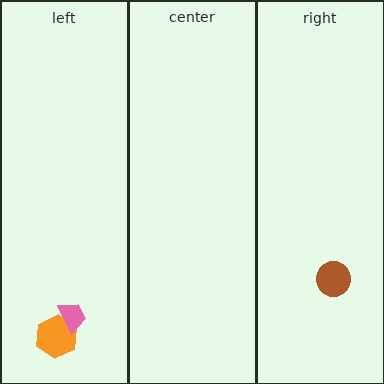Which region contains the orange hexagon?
The left region.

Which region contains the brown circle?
The right region.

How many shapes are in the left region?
2.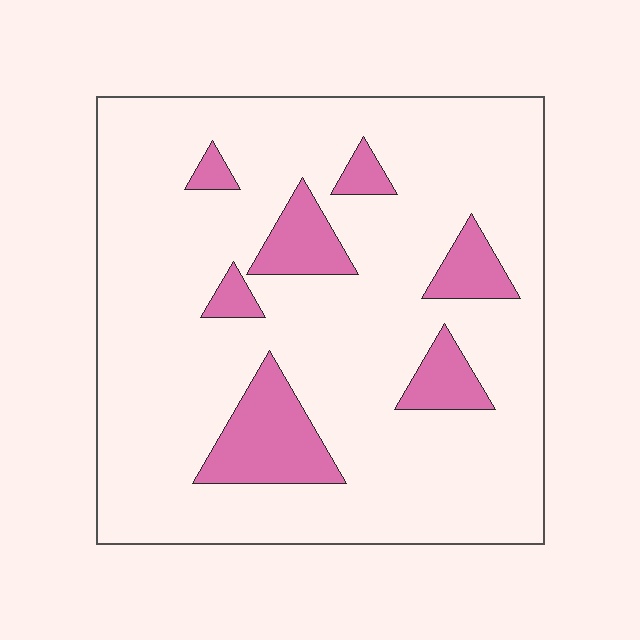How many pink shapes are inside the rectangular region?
7.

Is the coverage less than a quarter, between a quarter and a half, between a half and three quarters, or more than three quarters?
Less than a quarter.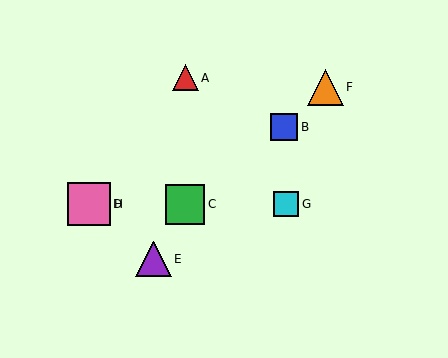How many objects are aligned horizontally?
4 objects (C, D, G, H) are aligned horizontally.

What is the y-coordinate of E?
Object E is at y≈259.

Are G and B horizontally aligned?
No, G is at y≈204 and B is at y≈127.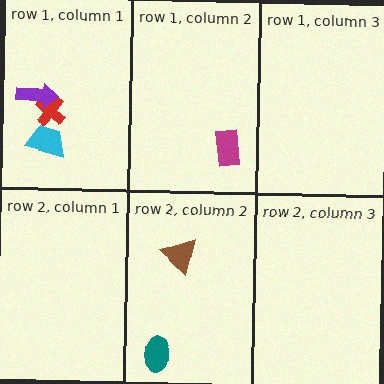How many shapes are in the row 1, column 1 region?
3.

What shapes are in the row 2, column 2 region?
The brown triangle, the teal ellipse.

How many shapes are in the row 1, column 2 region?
1.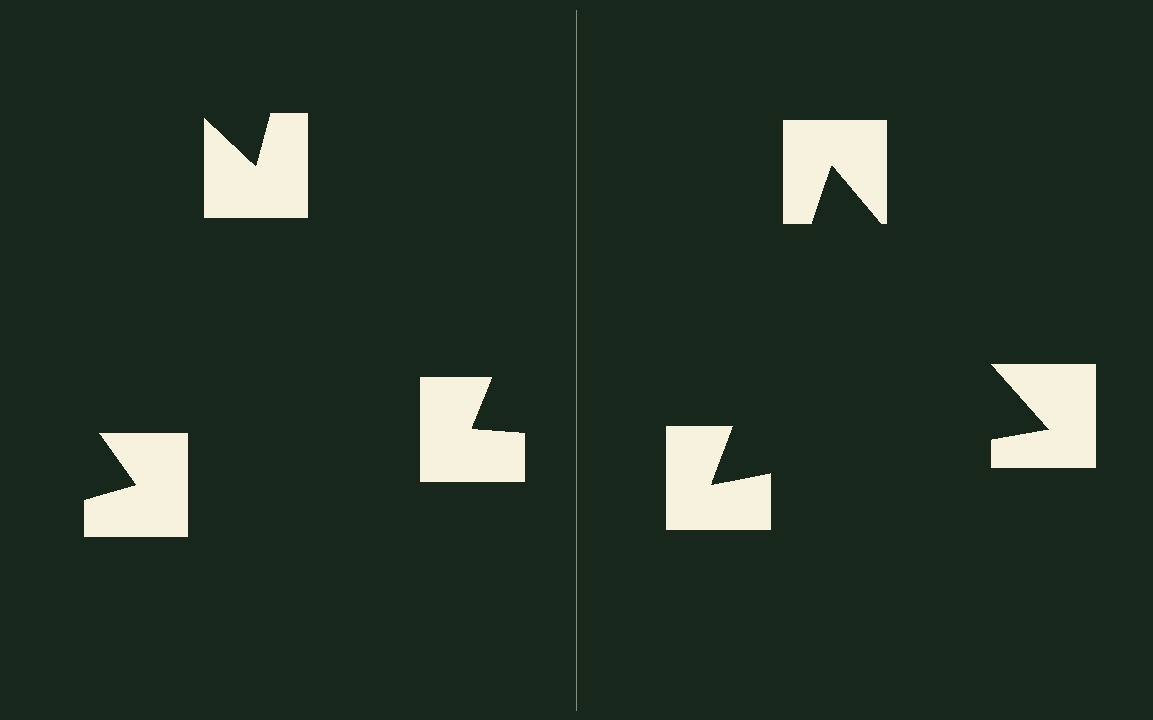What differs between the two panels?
The notched squares are positioned identically on both sides; only the wedge orientations differ. On the right they align to a triangle; on the left they are misaligned.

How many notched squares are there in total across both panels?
6 — 3 on each side.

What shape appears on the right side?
An illusory triangle.